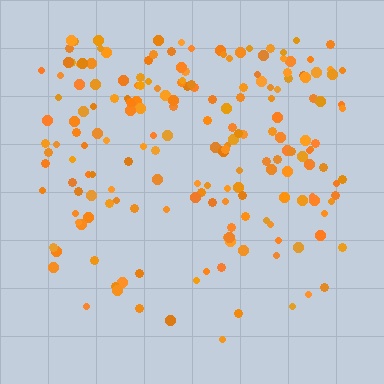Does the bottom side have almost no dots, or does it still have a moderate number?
Still a moderate number, just noticeably fewer than the top.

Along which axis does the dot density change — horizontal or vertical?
Vertical.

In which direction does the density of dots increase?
From bottom to top, with the top side densest.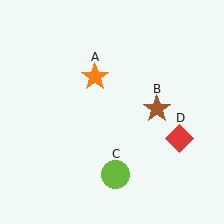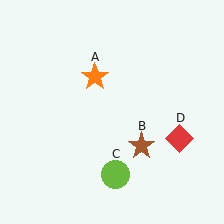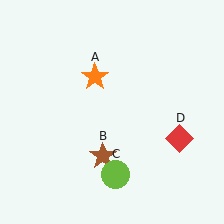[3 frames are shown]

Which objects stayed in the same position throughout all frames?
Orange star (object A) and lime circle (object C) and red diamond (object D) remained stationary.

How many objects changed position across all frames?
1 object changed position: brown star (object B).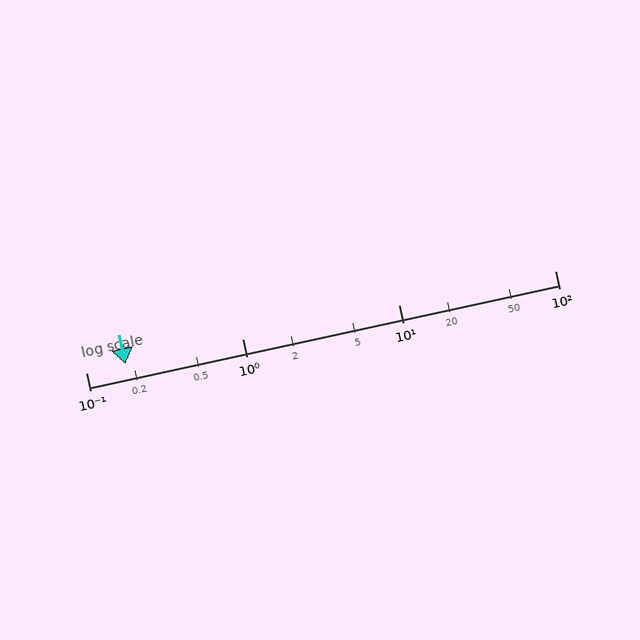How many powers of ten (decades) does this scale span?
The scale spans 3 decades, from 0.1 to 100.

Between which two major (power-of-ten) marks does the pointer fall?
The pointer is between 0.1 and 1.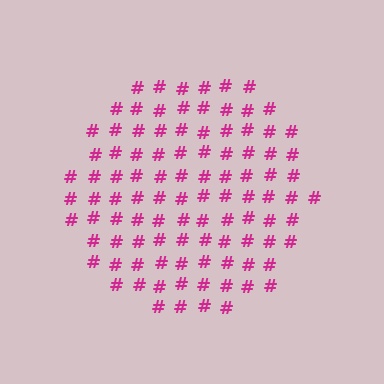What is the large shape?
The large shape is a circle.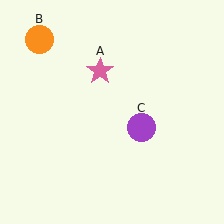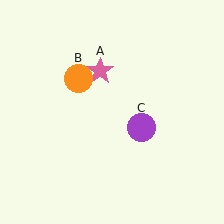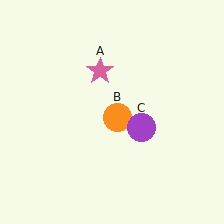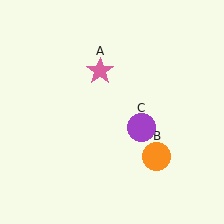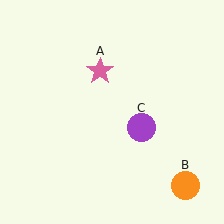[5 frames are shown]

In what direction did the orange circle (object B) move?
The orange circle (object B) moved down and to the right.